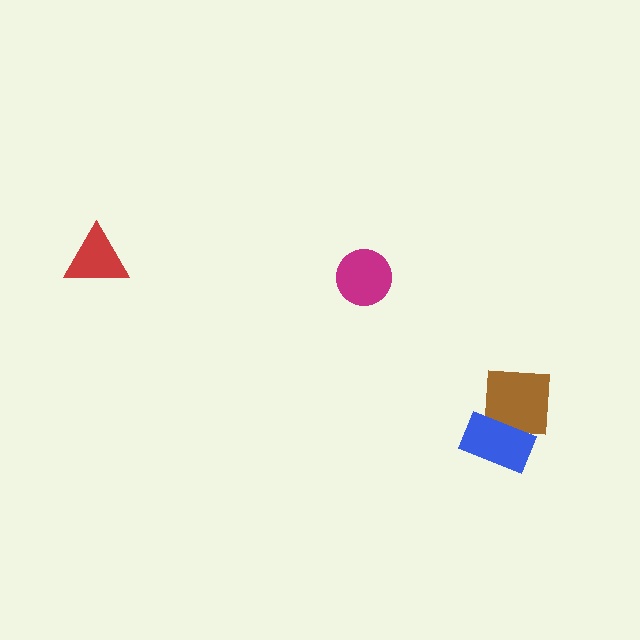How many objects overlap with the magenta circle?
0 objects overlap with the magenta circle.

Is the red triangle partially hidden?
No, no other shape covers it.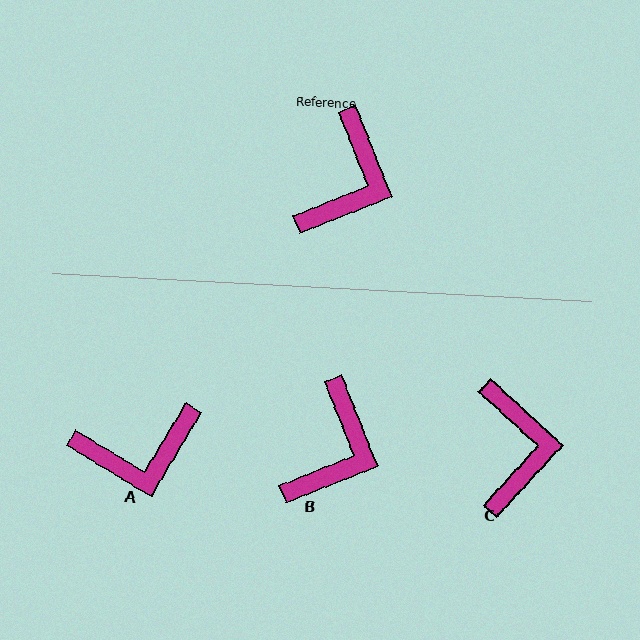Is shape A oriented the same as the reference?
No, it is off by about 53 degrees.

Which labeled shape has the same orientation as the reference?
B.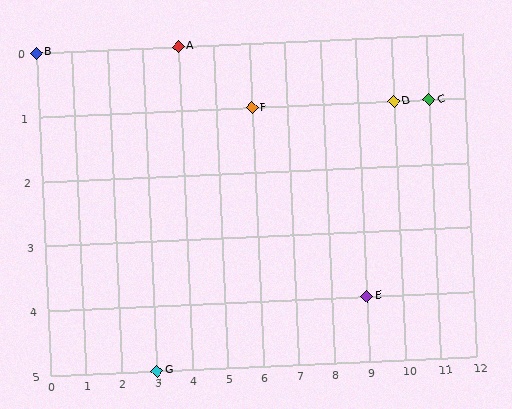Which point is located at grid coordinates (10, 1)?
Point D is at (10, 1).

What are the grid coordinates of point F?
Point F is at grid coordinates (6, 1).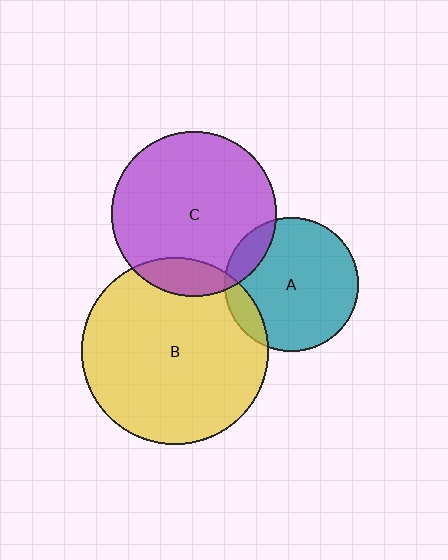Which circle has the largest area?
Circle B (yellow).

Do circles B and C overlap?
Yes.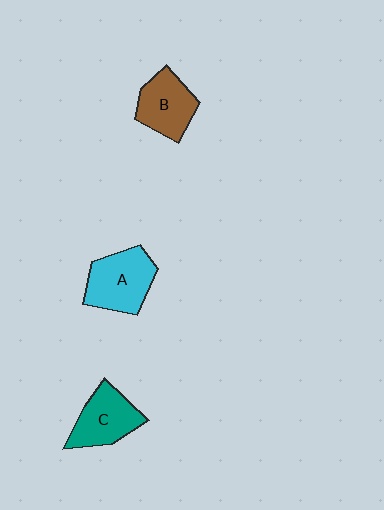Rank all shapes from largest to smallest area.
From largest to smallest: A (cyan), C (teal), B (brown).